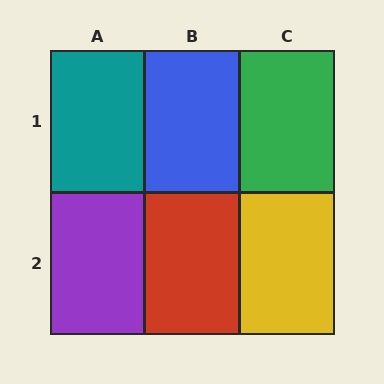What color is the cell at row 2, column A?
Purple.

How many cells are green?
1 cell is green.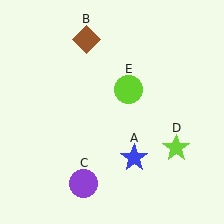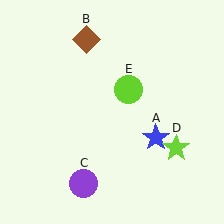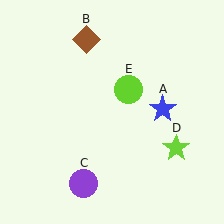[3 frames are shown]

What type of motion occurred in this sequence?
The blue star (object A) rotated counterclockwise around the center of the scene.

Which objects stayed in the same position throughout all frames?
Brown diamond (object B) and purple circle (object C) and lime star (object D) and lime circle (object E) remained stationary.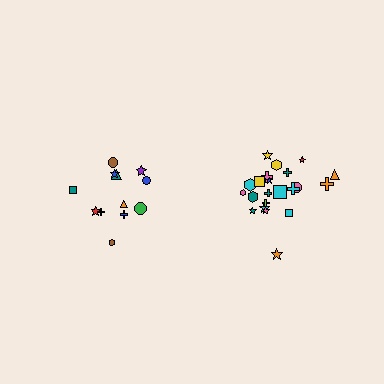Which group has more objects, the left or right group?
The right group.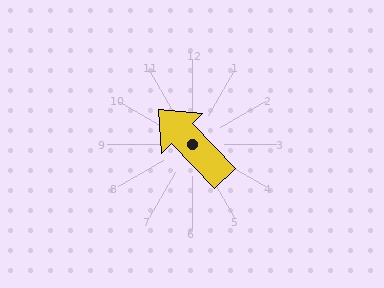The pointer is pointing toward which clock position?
Roughly 11 o'clock.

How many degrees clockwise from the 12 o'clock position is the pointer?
Approximately 316 degrees.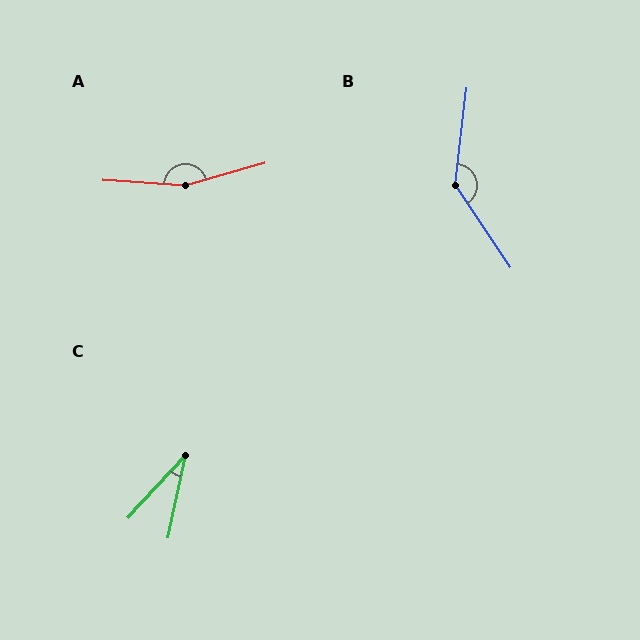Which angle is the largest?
A, at approximately 161 degrees.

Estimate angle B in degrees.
Approximately 140 degrees.